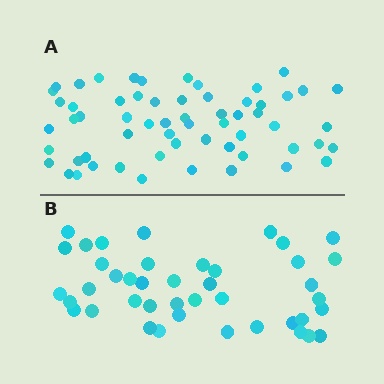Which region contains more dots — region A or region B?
Region A (the top region) has more dots.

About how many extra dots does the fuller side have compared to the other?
Region A has approximately 20 more dots than region B.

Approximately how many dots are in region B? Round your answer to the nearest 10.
About 40 dots. (The exact count is 42, which rounds to 40.)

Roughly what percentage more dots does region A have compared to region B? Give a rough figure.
About 45% more.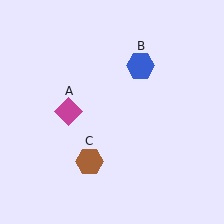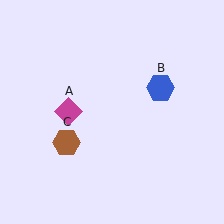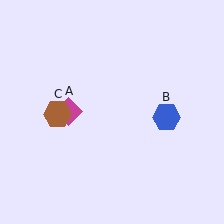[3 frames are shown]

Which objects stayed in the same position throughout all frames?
Magenta diamond (object A) remained stationary.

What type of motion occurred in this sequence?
The blue hexagon (object B), brown hexagon (object C) rotated clockwise around the center of the scene.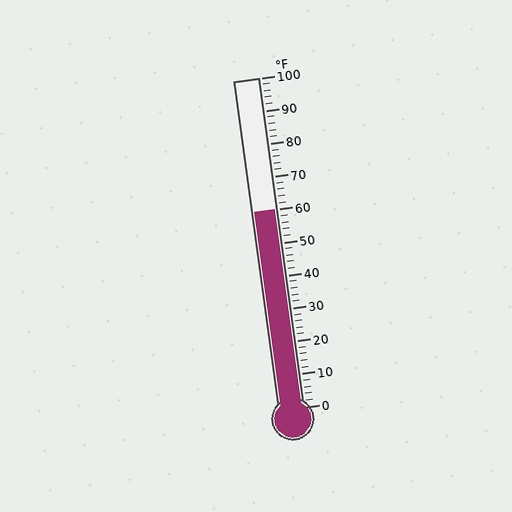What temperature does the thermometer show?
The thermometer shows approximately 60°F.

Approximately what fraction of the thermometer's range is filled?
The thermometer is filled to approximately 60% of its range.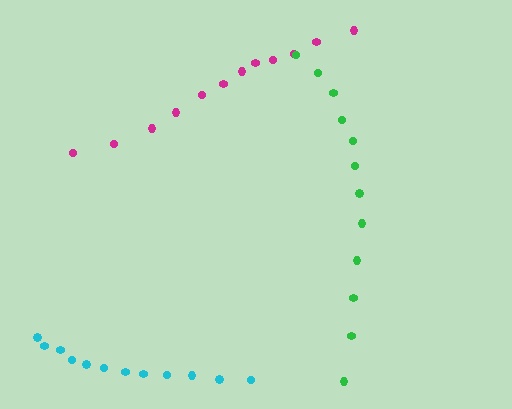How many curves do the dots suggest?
There are 3 distinct paths.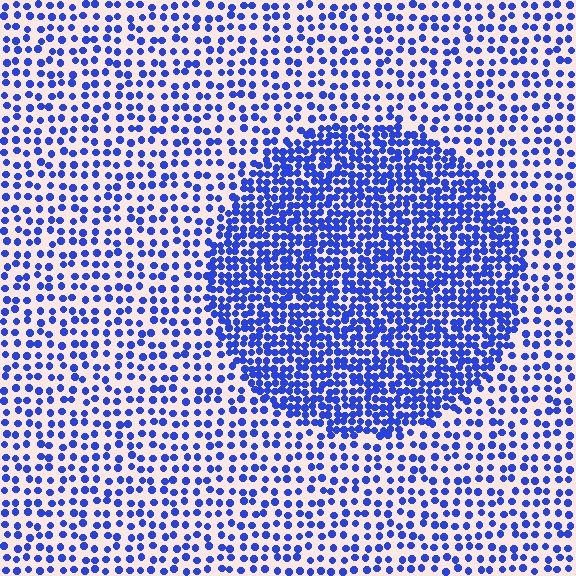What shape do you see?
I see a circle.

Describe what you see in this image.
The image contains small blue elements arranged at two different densities. A circle-shaped region is visible where the elements are more densely packed than the surrounding area.